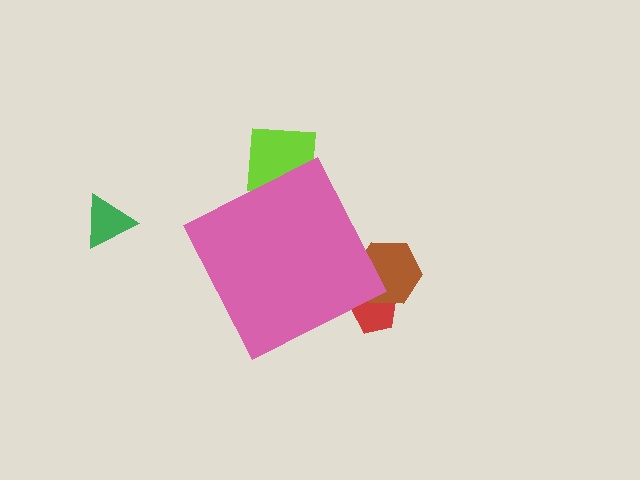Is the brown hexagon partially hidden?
Yes, the brown hexagon is partially hidden behind the pink diamond.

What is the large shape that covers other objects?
A pink diamond.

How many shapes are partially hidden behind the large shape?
3 shapes are partially hidden.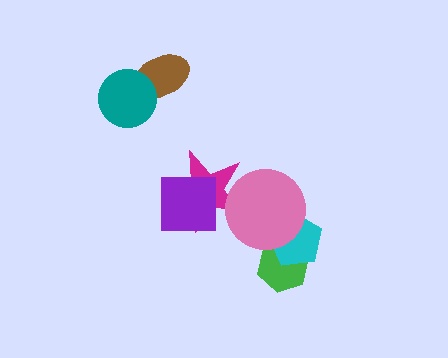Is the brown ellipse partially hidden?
Yes, it is partially covered by another shape.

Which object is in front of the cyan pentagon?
The pink circle is in front of the cyan pentagon.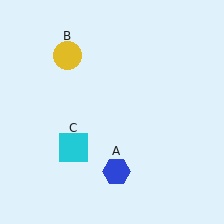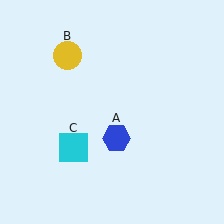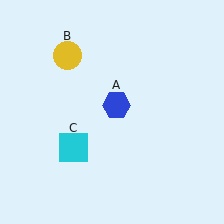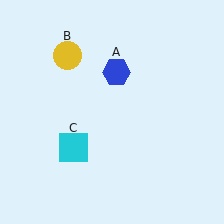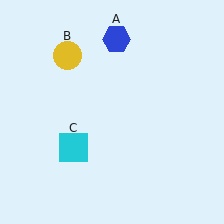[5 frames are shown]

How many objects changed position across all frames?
1 object changed position: blue hexagon (object A).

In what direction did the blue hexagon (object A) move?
The blue hexagon (object A) moved up.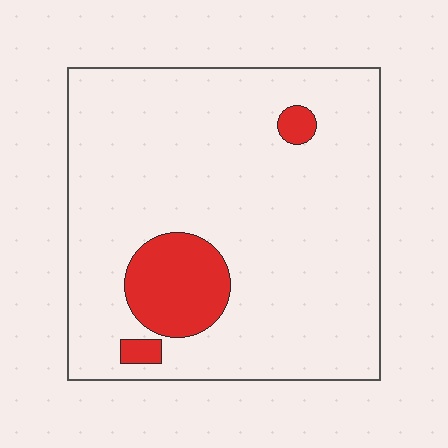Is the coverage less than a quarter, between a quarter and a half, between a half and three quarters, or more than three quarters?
Less than a quarter.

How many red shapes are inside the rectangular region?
3.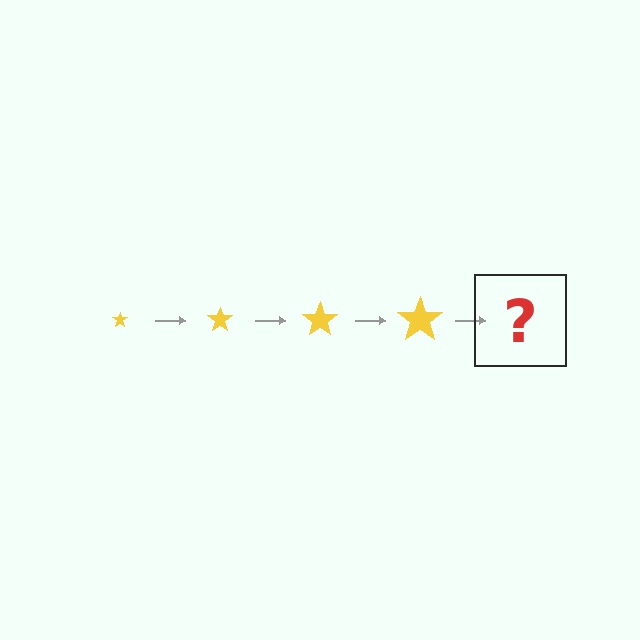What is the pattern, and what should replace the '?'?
The pattern is that the star gets progressively larger each step. The '?' should be a yellow star, larger than the previous one.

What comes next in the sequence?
The next element should be a yellow star, larger than the previous one.